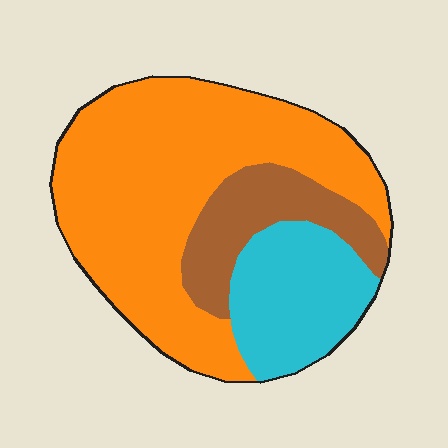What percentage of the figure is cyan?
Cyan takes up about one fifth (1/5) of the figure.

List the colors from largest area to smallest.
From largest to smallest: orange, cyan, brown.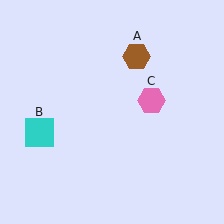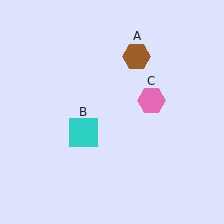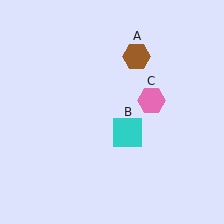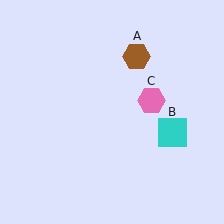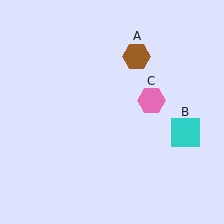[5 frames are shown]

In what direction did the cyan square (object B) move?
The cyan square (object B) moved right.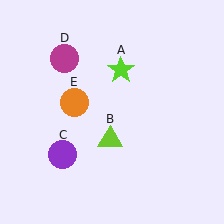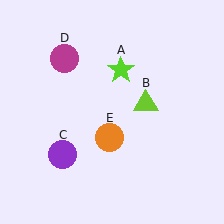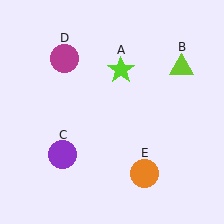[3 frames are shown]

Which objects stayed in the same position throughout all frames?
Lime star (object A) and purple circle (object C) and magenta circle (object D) remained stationary.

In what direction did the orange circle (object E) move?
The orange circle (object E) moved down and to the right.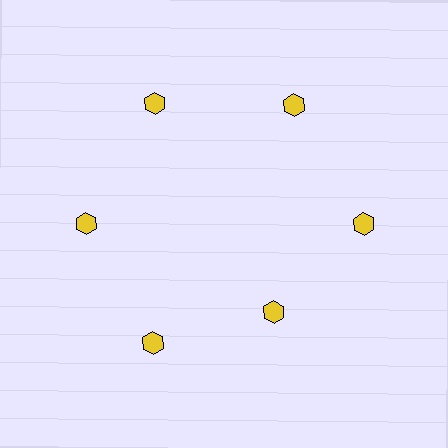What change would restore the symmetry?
The symmetry would be restored by moving it outward, back onto the ring so that all 6 hexagons sit at equal angles and equal distance from the center.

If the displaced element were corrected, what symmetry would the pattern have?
It would have 6-fold rotational symmetry — the pattern would map onto itself every 60 degrees.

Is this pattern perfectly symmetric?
No. The 6 yellow hexagons are arranged in a ring, but one element near the 5 o'clock position is pulled inward toward the center, breaking the 6-fold rotational symmetry.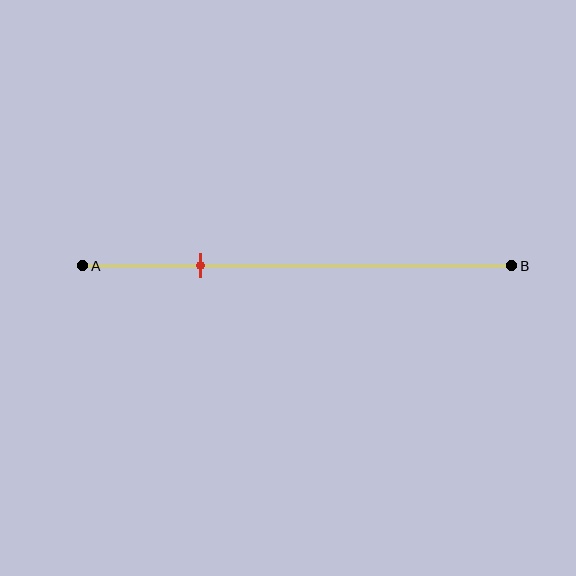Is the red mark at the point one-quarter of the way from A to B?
Yes, the mark is approximately at the one-quarter point.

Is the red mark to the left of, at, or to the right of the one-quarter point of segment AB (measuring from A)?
The red mark is approximately at the one-quarter point of segment AB.